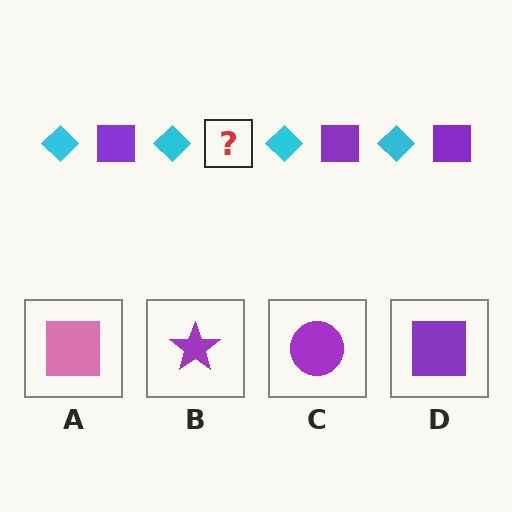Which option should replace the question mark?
Option D.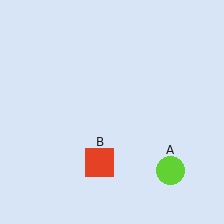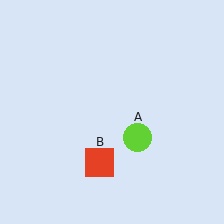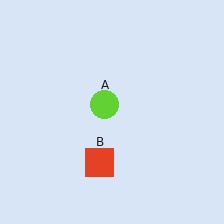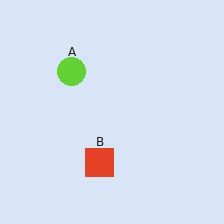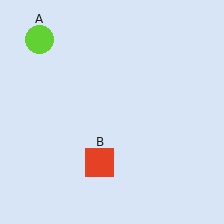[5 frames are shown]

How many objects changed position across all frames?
1 object changed position: lime circle (object A).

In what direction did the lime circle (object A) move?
The lime circle (object A) moved up and to the left.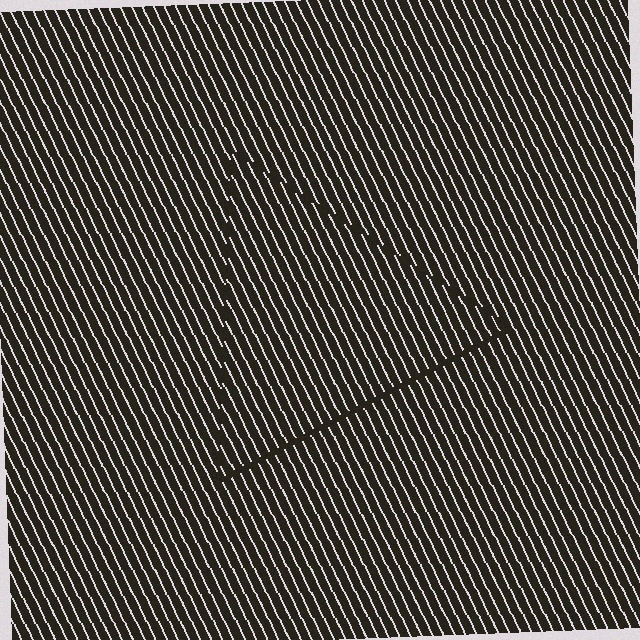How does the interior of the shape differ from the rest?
The interior of the shape contains the same grating, shifted by half a period — the contour is defined by the phase discontinuity where line-ends from the inner and outer gratings abut.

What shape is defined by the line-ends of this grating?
An illusory triangle. The interior of the shape contains the same grating, shifted by half a period — the contour is defined by the phase discontinuity where line-ends from the inner and outer gratings abut.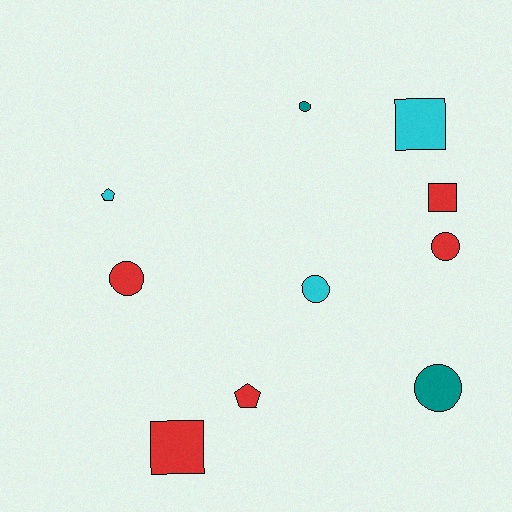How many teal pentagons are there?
There are no teal pentagons.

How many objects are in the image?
There are 10 objects.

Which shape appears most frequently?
Circle, with 5 objects.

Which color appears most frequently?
Red, with 5 objects.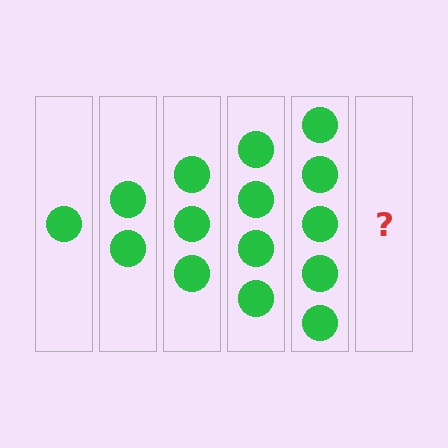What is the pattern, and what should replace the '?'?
The pattern is that each step adds one more circle. The '?' should be 6 circles.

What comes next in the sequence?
The next element should be 6 circles.